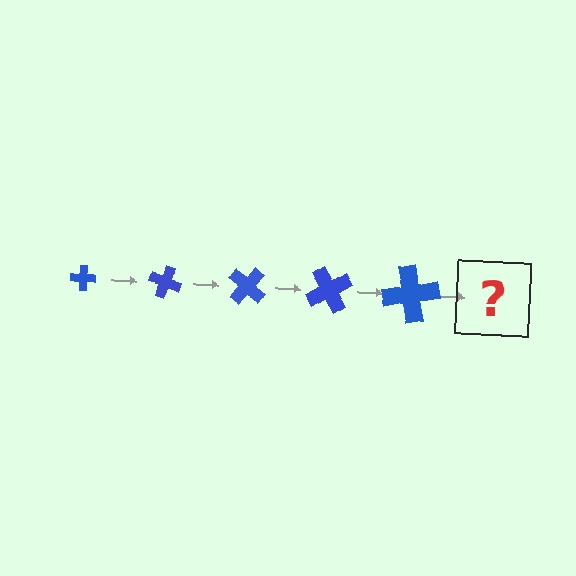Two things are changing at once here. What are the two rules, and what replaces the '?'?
The two rules are that the cross grows larger each step and it rotates 20 degrees each step. The '?' should be a cross, larger than the previous one and rotated 100 degrees from the start.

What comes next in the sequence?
The next element should be a cross, larger than the previous one and rotated 100 degrees from the start.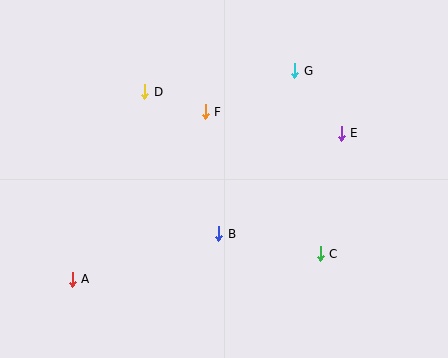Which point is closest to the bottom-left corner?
Point A is closest to the bottom-left corner.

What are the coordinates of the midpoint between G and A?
The midpoint between G and A is at (183, 175).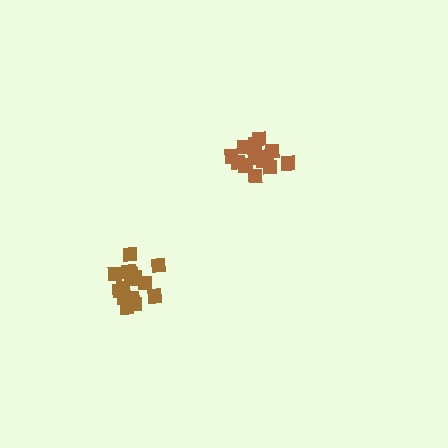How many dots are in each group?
Group 1: 13 dots, Group 2: 15 dots (28 total).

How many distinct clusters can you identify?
There are 2 distinct clusters.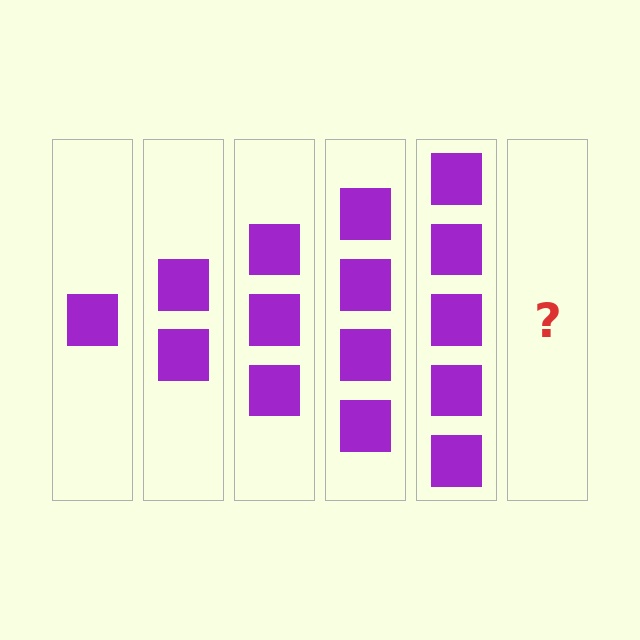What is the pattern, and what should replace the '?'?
The pattern is that each step adds one more square. The '?' should be 6 squares.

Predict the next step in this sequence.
The next step is 6 squares.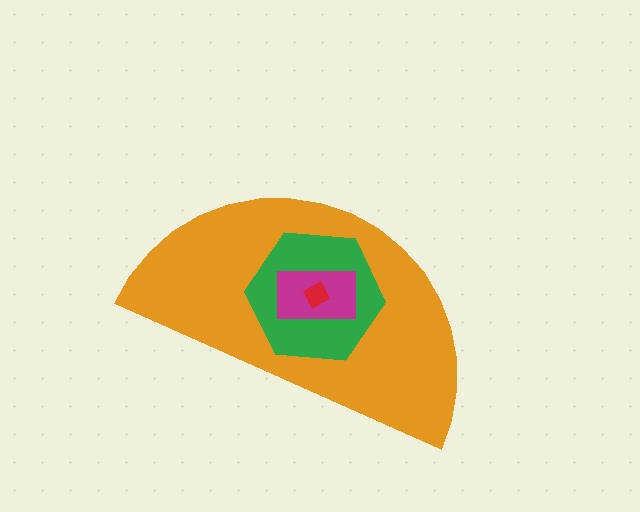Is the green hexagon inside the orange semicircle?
Yes.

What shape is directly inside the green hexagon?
The magenta rectangle.